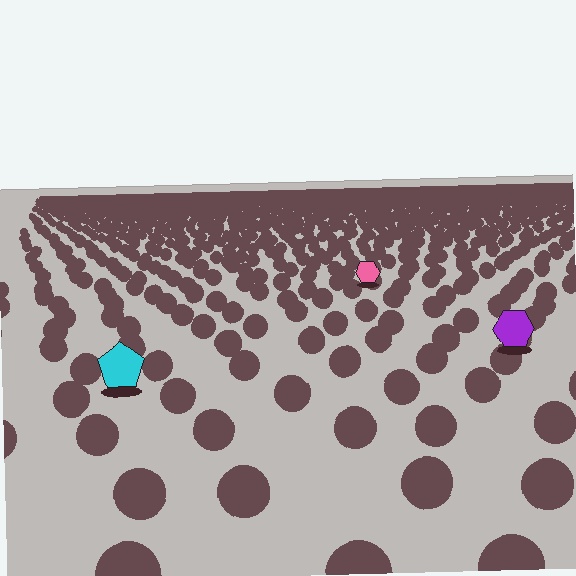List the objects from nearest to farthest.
From nearest to farthest: the cyan pentagon, the purple hexagon, the pink hexagon.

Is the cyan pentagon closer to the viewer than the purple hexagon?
Yes. The cyan pentagon is closer — you can tell from the texture gradient: the ground texture is coarser near it.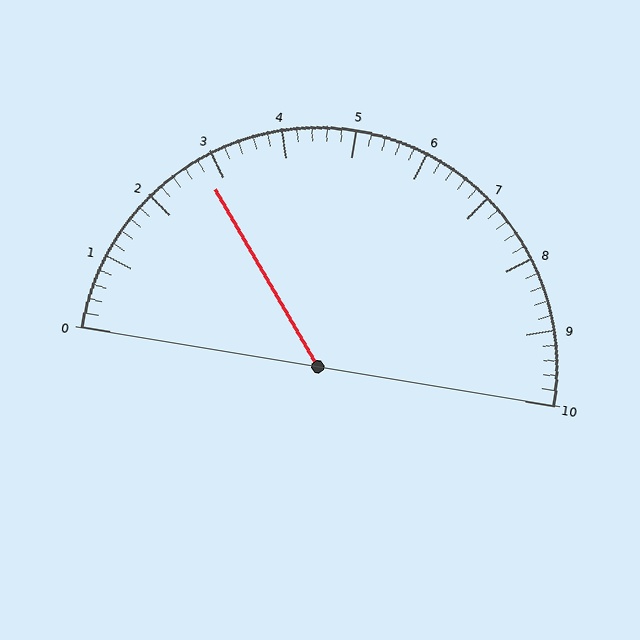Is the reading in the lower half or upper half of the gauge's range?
The reading is in the lower half of the range (0 to 10).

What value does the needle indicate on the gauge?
The needle indicates approximately 2.8.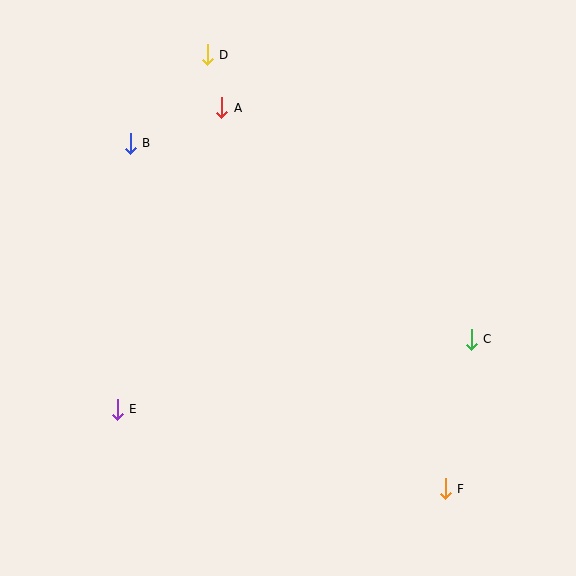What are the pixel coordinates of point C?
Point C is at (471, 339).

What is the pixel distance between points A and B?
The distance between A and B is 99 pixels.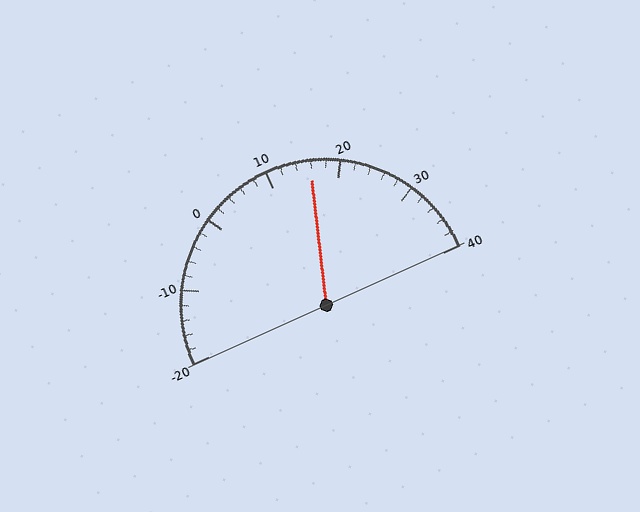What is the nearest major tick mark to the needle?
The nearest major tick mark is 20.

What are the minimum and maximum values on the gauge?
The gauge ranges from -20 to 40.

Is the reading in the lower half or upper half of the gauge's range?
The reading is in the upper half of the range (-20 to 40).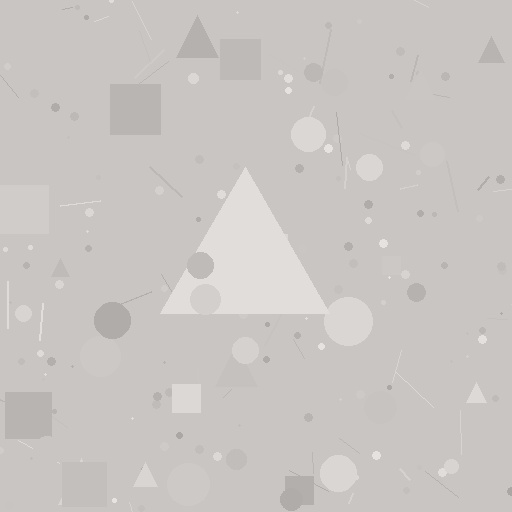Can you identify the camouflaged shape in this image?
The camouflaged shape is a triangle.